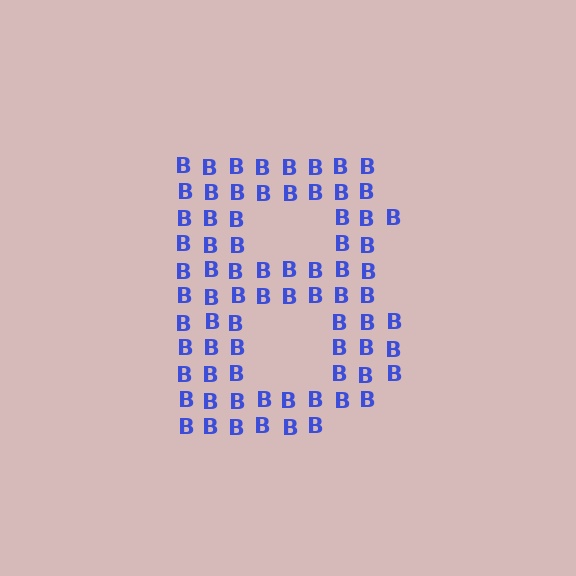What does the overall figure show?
The overall figure shows the letter B.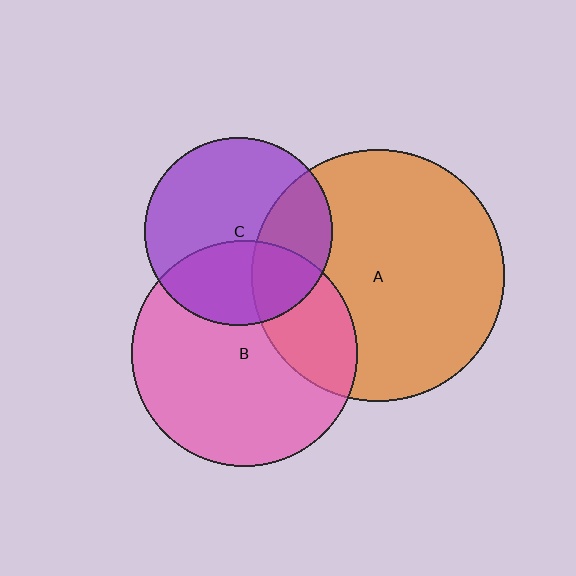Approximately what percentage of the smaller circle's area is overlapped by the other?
Approximately 30%.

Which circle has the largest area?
Circle A (orange).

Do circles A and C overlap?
Yes.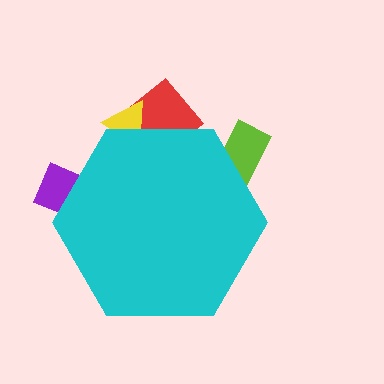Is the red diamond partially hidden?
Yes, the red diamond is partially hidden behind the cyan hexagon.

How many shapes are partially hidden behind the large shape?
4 shapes are partially hidden.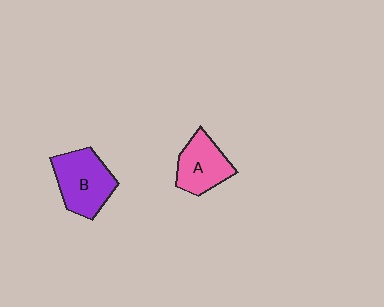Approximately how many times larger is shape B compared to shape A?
Approximately 1.3 times.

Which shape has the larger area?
Shape B (purple).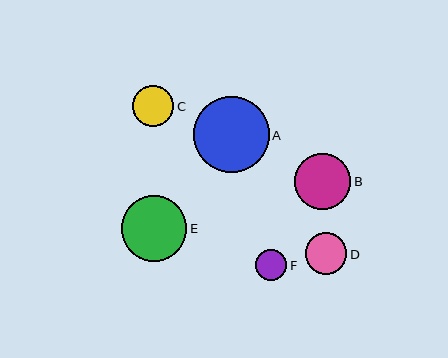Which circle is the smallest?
Circle F is the smallest with a size of approximately 31 pixels.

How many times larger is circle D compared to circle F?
Circle D is approximately 1.3 times the size of circle F.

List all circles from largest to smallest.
From largest to smallest: A, E, B, D, C, F.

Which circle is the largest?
Circle A is the largest with a size of approximately 75 pixels.